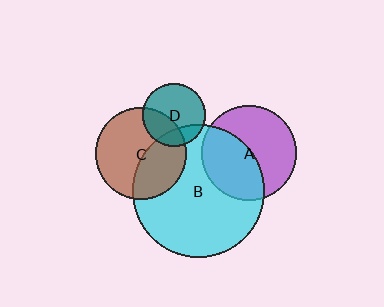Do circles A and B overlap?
Yes.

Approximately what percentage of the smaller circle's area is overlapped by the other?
Approximately 45%.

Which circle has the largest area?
Circle B (cyan).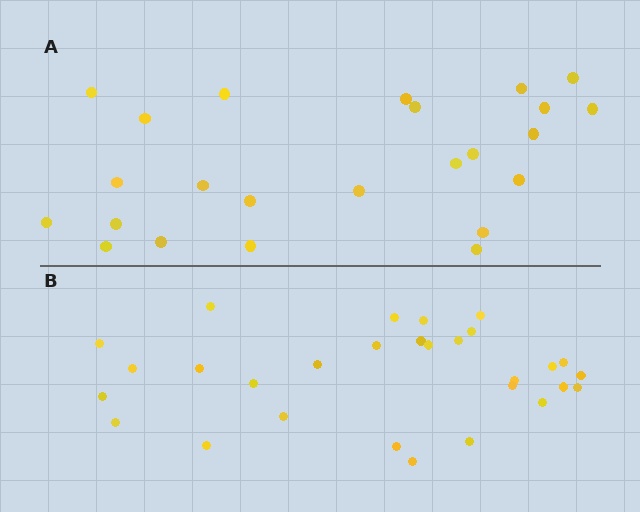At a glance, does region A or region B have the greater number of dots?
Region B (the bottom region) has more dots.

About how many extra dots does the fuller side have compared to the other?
Region B has about 5 more dots than region A.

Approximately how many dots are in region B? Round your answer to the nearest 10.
About 30 dots. (The exact count is 29, which rounds to 30.)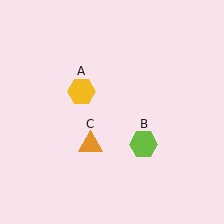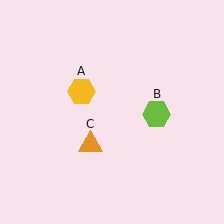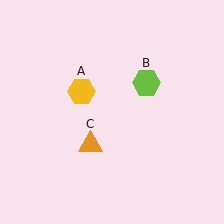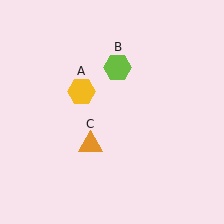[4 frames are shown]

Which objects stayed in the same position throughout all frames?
Yellow hexagon (object A) and orange triangle (object C) remained stationary.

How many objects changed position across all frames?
1 object changed position: lime hexagon (object B).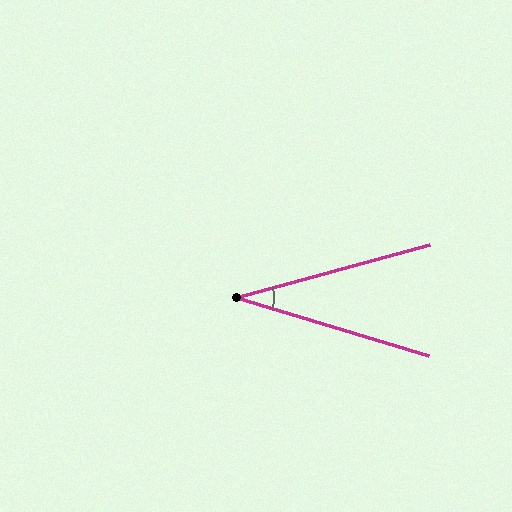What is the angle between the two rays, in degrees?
Approximately 32 degrees.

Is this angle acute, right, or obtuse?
It is acute.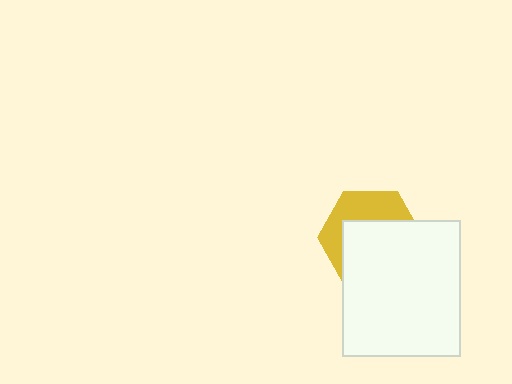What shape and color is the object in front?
The object in front is a white rectangle.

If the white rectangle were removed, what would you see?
You would see the complete yellow hexagon.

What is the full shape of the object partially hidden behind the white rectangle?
The partially hidden object is a yellow hexagon.